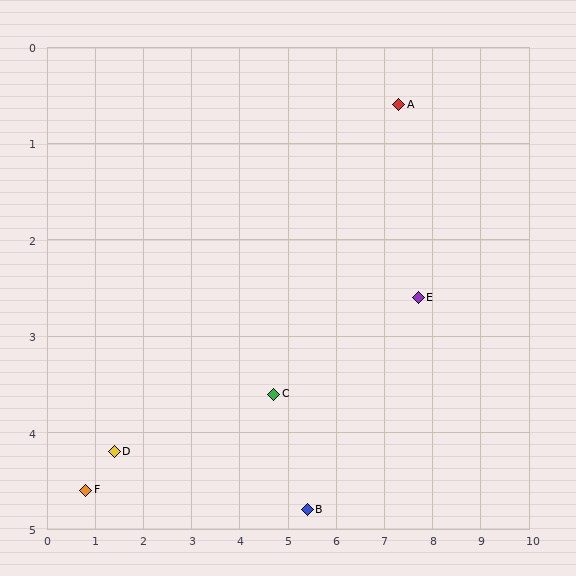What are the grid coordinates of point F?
Point F is at approximately (0.8, 4.6).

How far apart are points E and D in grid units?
Points E and D are about 6.5 grid units apart.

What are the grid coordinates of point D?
Point D is at approximately (1.4, 4.2).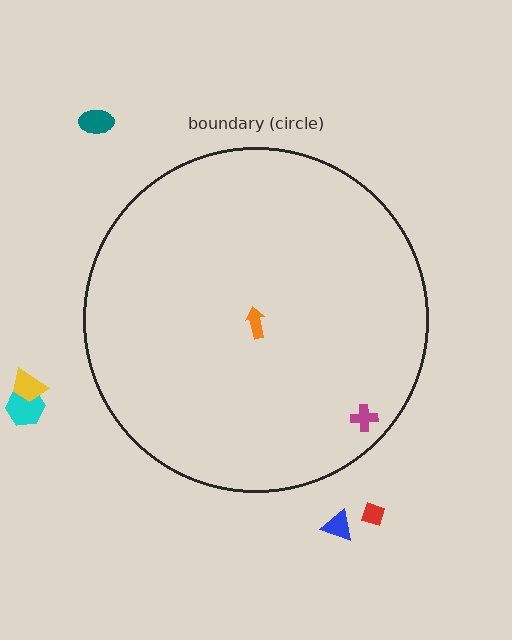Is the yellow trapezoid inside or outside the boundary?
Outside.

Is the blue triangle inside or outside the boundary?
Outside.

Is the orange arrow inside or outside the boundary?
Inside.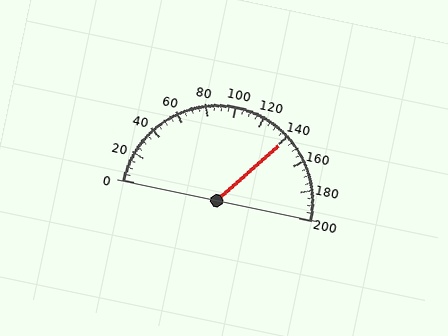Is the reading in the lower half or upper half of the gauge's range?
The reading is in the upper half of the range (0 to 200).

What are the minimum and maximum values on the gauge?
The gauge ranges from 0 to 200.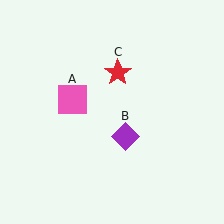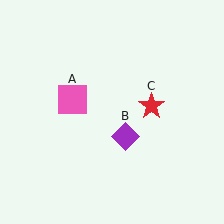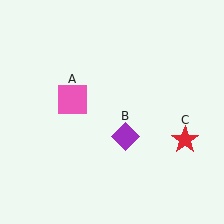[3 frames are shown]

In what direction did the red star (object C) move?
The red star (object C) moved down and to the right.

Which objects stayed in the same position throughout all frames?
Pink square (object A) and purple diamond (object B) remained stationary.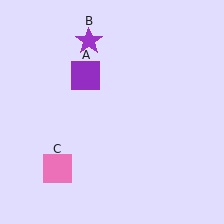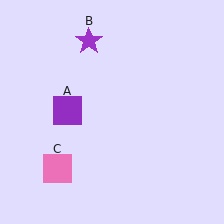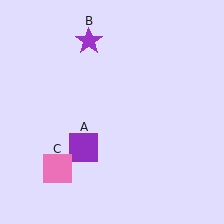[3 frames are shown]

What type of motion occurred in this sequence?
The purple square (object A) rotated counterclockwise around the center of the scene.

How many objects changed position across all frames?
1 object changed position: purple square (object A).